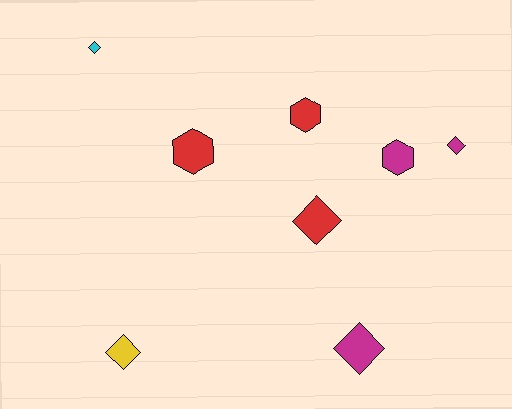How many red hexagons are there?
There are 2 red hexagons.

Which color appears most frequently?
Red, with 3 objects.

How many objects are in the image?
There are 8 objects.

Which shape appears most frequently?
Diamond, with 5 objects.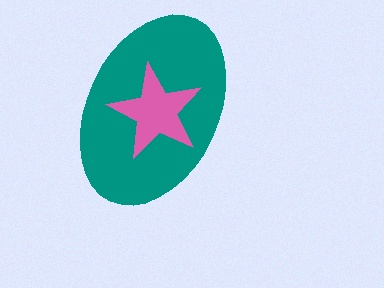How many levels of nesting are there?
2.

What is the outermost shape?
The teal ellipse.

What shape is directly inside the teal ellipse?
The pink star.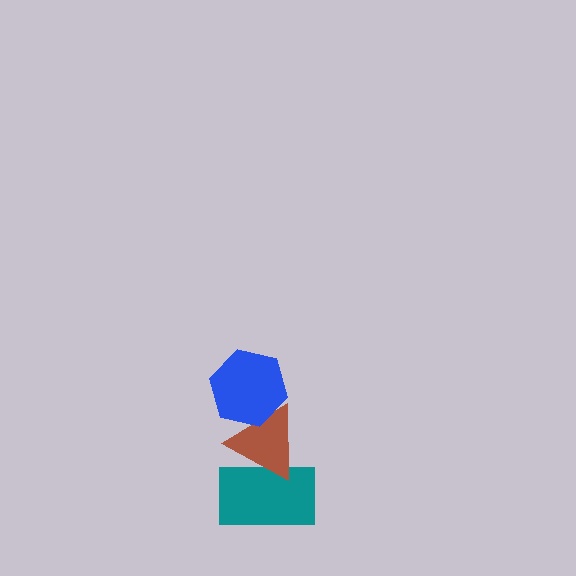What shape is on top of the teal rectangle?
The brown triangle is on top of the teal rectangle.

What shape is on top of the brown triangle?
The blue hexagon is on top of the brown triangle.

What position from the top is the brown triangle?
The brown triangle is 2nd from the top.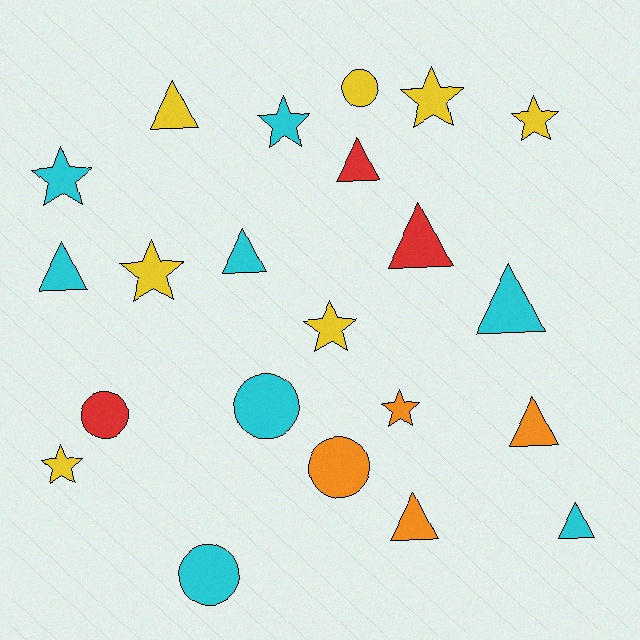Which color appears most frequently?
Cyan, with 8 objects.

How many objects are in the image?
There are 22 objects.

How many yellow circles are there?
There is 1 yellow circle.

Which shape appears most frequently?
Triangle, with 9 objects.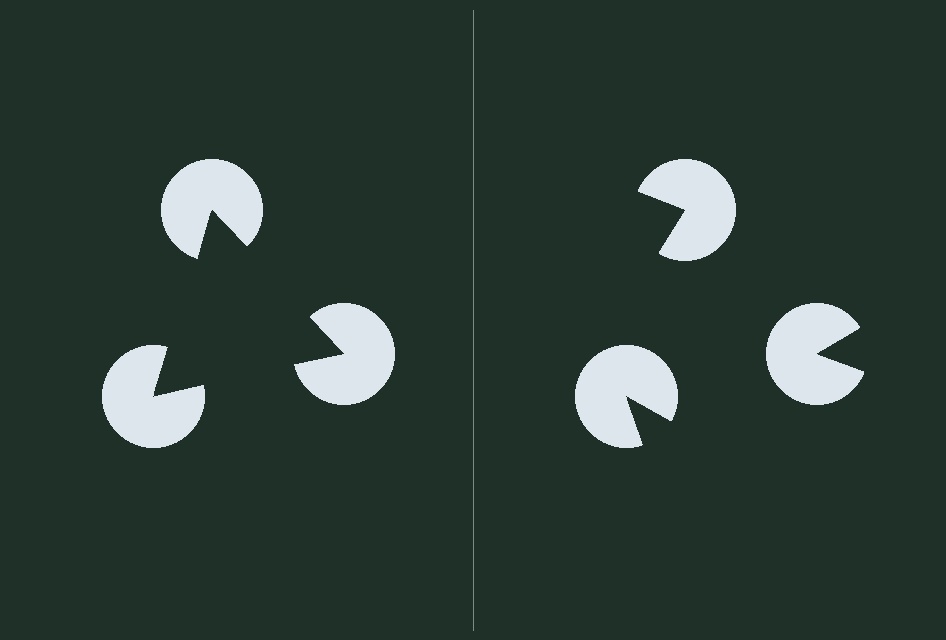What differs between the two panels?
The pac-man discs are positioned identically on both sides; only the wedge orientations differ. On the left they align to a triangle; on the right they are misaligned.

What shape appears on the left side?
An illusory triangle.